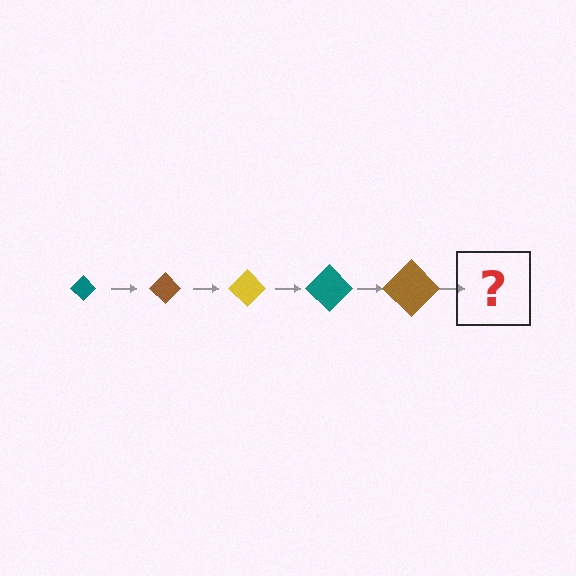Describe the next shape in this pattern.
It should be a yellow diamond, larger than the previous one.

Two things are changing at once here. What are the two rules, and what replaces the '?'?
The two rules are that the diamond grows larger each step and the color cycles through teal, brown, and yellow. The '?' should be a yellow diamond, larger than the previous one.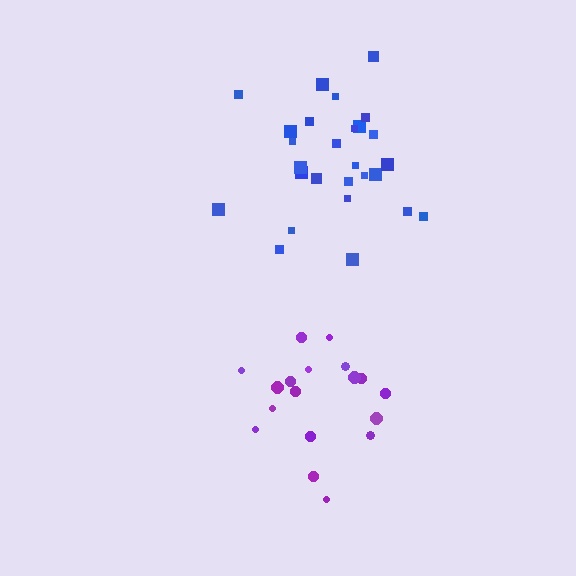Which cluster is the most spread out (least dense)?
Purple.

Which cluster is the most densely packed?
Blue.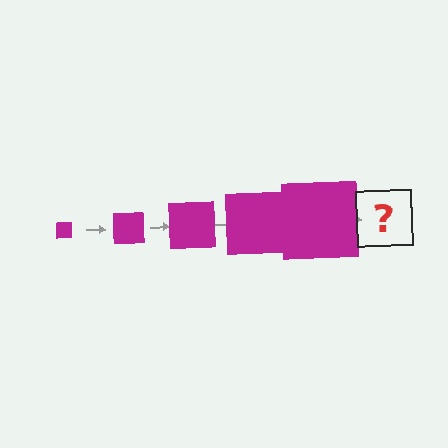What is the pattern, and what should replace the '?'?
The pattern is that the square gets progressively larger each step. The '?' should be a magenta square, larger than the previous one.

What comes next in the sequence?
The next element should be a magenta square, larger than the previous one.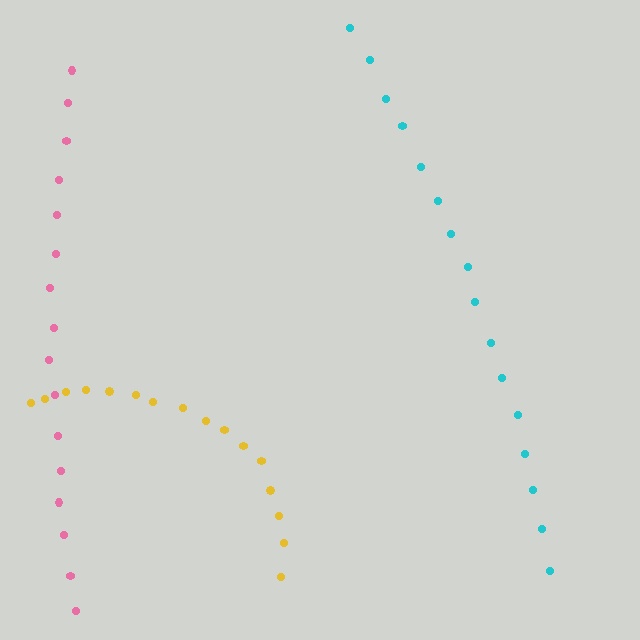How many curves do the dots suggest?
There are 3 distinct paths.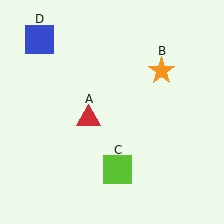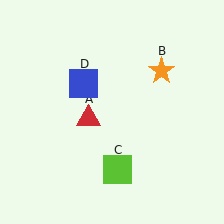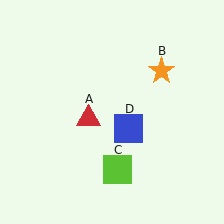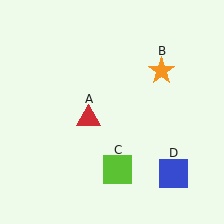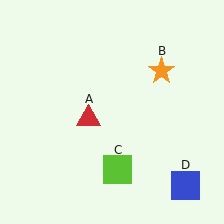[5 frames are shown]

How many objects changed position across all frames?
1 object changed position: blue square (object D).